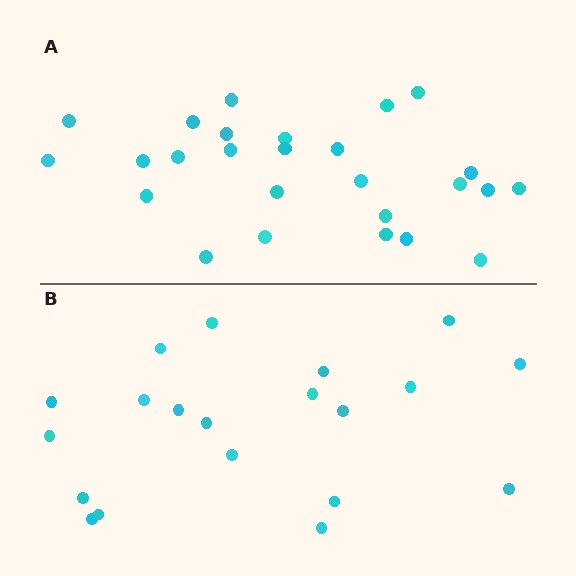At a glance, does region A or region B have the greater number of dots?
Region A (the top region) has more dots.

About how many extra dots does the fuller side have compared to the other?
Region A has about 6 more dots than region B.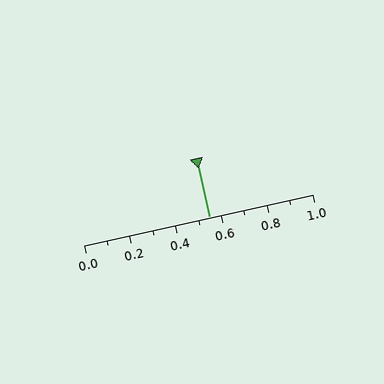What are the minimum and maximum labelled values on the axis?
The axis runs from 0.0 to 1.0.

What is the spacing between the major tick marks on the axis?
The major ticks are spaced 0.2 apart.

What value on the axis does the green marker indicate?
The marker indicates approximately 0.55.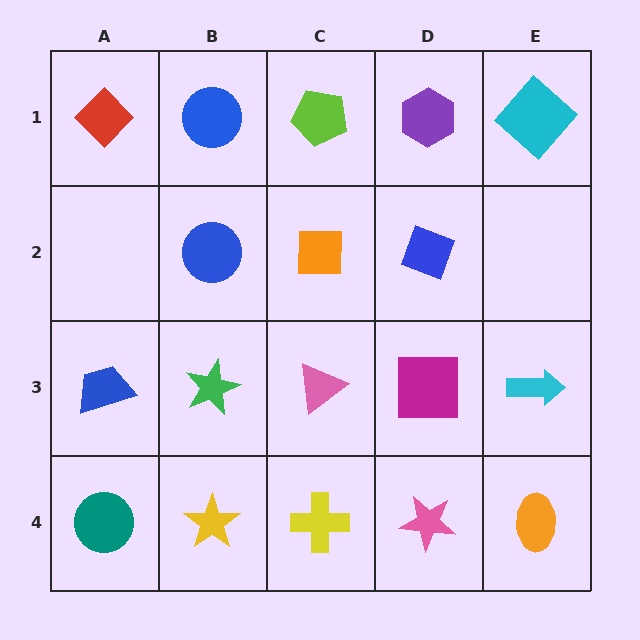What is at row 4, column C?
A yellow cross.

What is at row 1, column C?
A lime pentagon.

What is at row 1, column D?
A purple hexagon.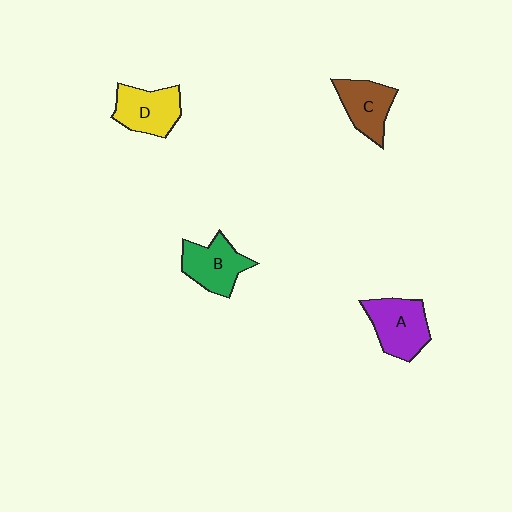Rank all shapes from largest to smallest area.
From largest to smallest: A (purple), D (yellow), B (green), C (brown).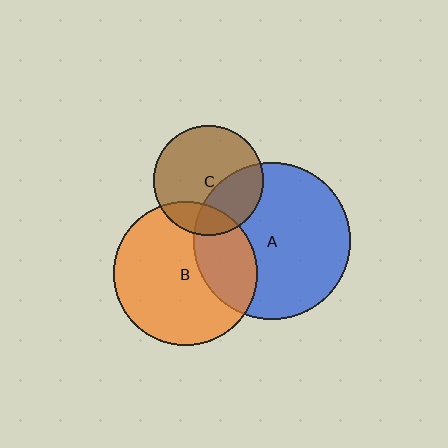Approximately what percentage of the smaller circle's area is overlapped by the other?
Approximately 20%.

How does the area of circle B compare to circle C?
Approximately 1.7 times.